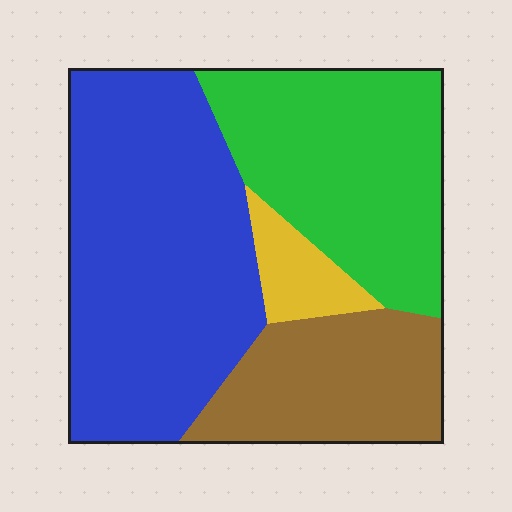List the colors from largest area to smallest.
From largest to smallest: blue, green, brown, yellow.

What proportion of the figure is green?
Green takes up between a quarter and a half of the figure.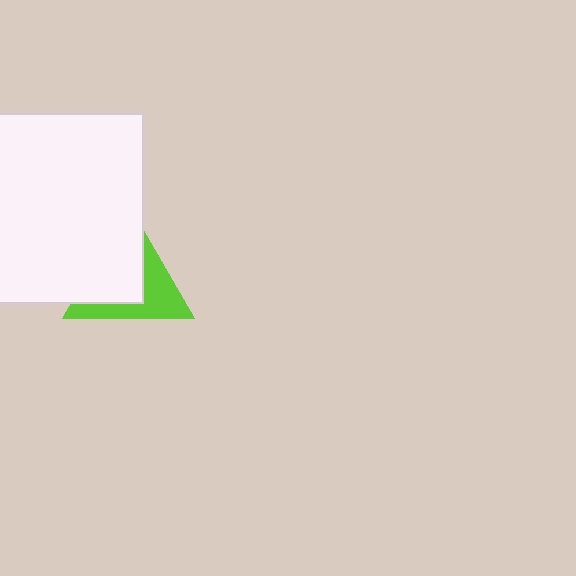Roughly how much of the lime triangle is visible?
About half of it is visible (roughly 46%).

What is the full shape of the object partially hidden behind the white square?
The partially hidden object is a lime triangle.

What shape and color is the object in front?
The object in front is a white square.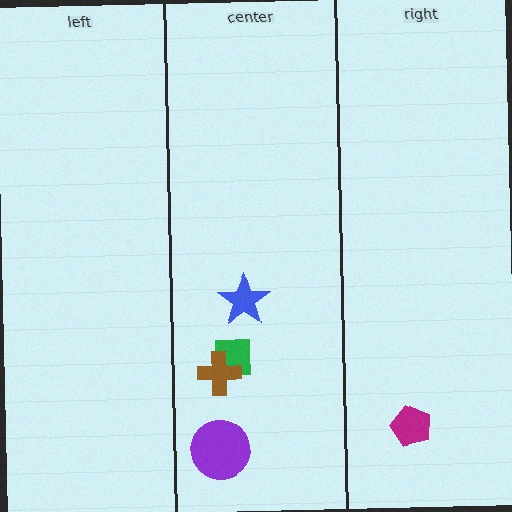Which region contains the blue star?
The center region.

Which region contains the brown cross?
The center region.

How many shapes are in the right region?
1.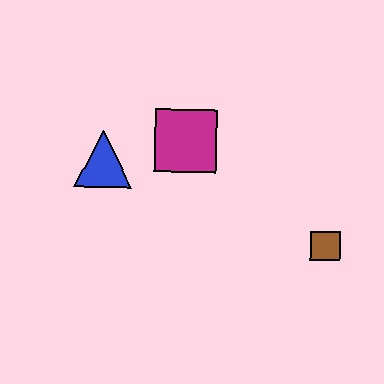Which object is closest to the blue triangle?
The magenta square is closest to the blue triangle.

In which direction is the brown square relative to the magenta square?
The brown square is to the right of the magenta square.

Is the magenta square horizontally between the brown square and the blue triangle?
Yes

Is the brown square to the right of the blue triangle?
Yes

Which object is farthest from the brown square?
The blue triangle is farthest from the brown square.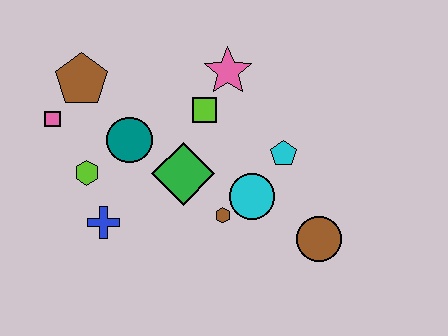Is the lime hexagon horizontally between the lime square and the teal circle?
No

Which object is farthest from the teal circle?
The brown circle is farthest from the teal circle.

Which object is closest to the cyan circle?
The brown hexagon is closest to the cyan circle.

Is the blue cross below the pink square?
Yes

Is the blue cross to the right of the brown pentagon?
Yes